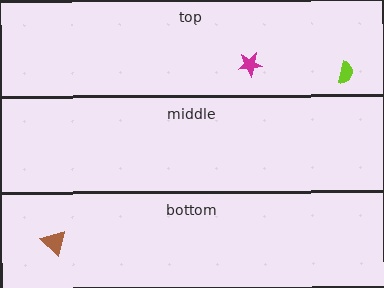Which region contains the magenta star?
The top region.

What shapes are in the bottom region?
The brown triangle.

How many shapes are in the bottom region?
1.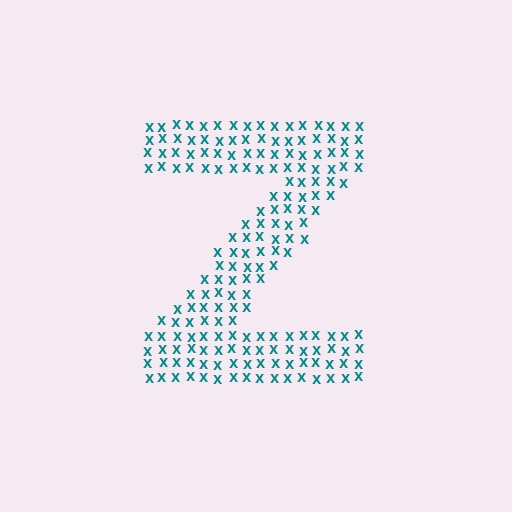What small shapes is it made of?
It is made of small letter X's.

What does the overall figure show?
The overall figure shows the letter Z.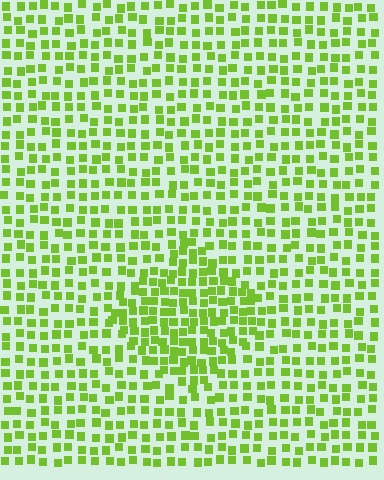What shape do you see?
I see a diamond.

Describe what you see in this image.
The image contains small lime elements arranged at two different densities. A diamond-shaped region is visible where the elements are more densely packed than the surrounding area.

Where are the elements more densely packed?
The elements are more densely packed inside the diamond boundary.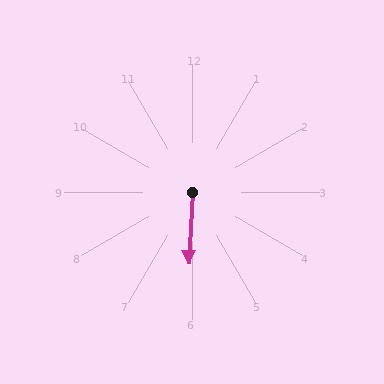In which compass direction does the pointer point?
South.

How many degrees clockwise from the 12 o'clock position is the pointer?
Approximately 183 degrees.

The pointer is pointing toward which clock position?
Roughly 6 o'clock.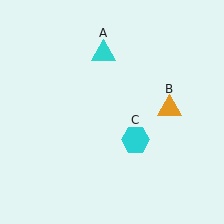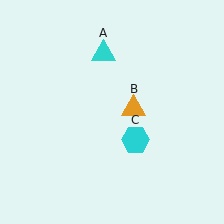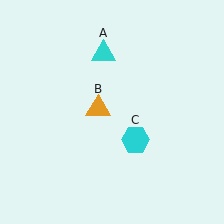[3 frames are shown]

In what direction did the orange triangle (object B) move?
The orange triangle (object B) moved left.